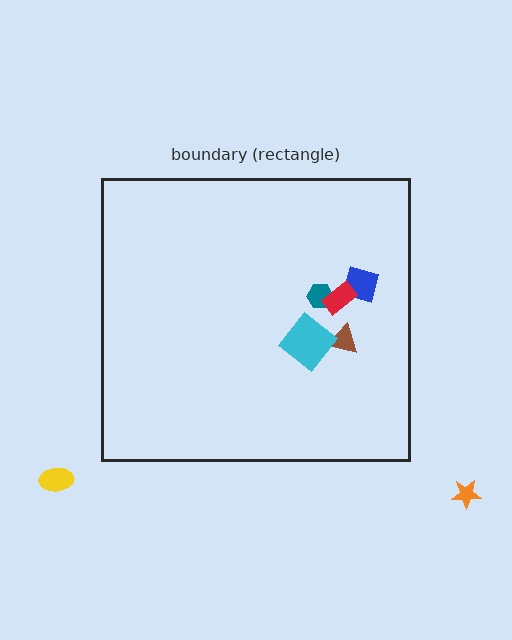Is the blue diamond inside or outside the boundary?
Inside.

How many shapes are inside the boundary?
5 inside, 2 outside.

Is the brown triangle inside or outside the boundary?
Inside.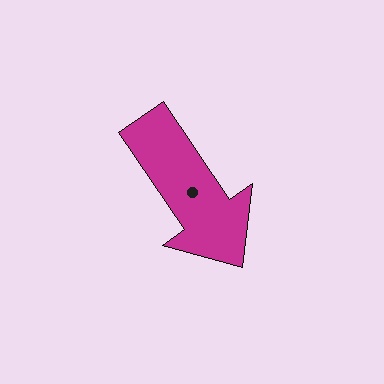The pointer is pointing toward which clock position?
Roughly 5 o'clock.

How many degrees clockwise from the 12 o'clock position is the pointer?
Approximately 146 degrees.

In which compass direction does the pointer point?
Southeast.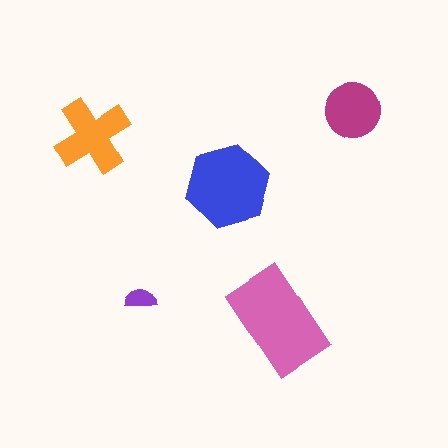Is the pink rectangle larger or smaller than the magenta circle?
Larger.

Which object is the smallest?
The purple semicircle.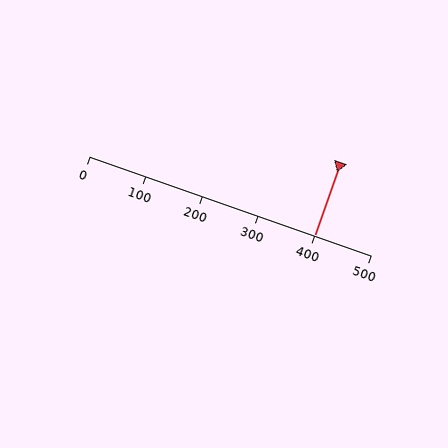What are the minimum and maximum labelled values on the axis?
The axis runs from 0 to 500.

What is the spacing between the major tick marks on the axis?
The major ticks are spaced 100 apart.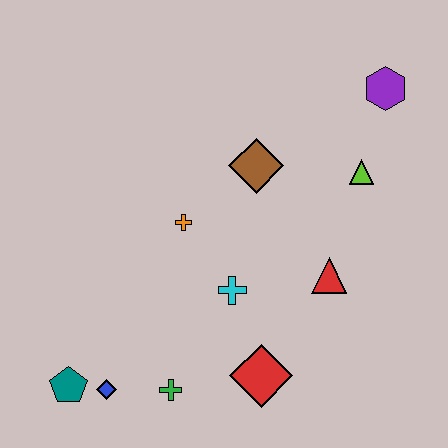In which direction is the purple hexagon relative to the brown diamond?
The purple hexagon is to the right of the brown diamond.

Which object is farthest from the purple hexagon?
The teal pentagon is farthest from the purple hexagon.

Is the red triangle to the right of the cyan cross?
Yes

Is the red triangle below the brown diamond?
Yes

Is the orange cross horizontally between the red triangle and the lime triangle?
No